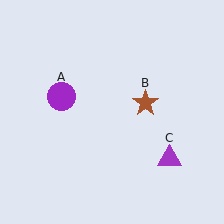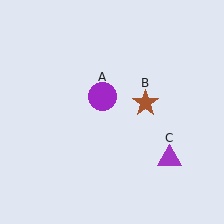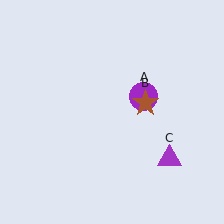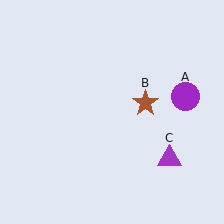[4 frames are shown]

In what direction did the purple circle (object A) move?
The purple circle (object A) moved right.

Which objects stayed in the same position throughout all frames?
Brown star (object B) and purple triangle (object C) remained stationary.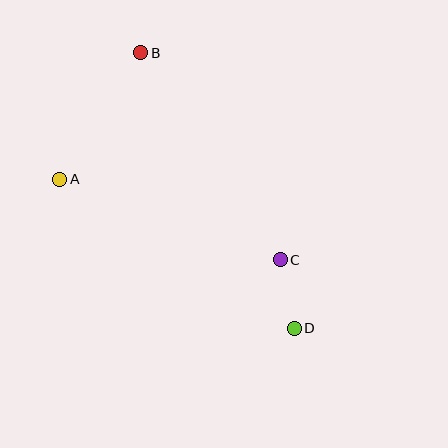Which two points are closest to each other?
Points C and D are closest to each other.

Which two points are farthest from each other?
Points B and D are farthest from each other.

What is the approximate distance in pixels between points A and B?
The distance between A and B is approximately 150 pixels.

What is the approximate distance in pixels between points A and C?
The distance between A and C is approximately 235 pixels.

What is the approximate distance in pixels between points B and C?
The distance between B and C is approximately 250 pixels.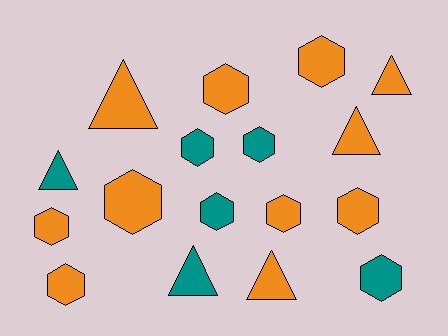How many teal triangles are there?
There are 2 teal triangles.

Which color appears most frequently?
Orange, with 11 objects.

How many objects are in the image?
There are 17 objects.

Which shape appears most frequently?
Hexagon, with 11 objects.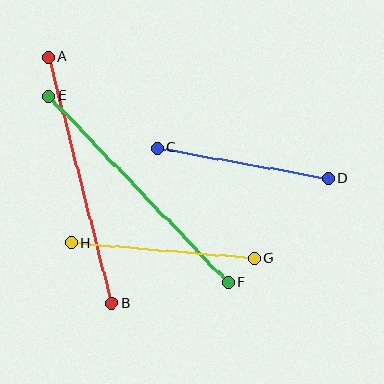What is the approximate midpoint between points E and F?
The midpoint is at approximately (138, 189) pixels.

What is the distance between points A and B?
The distance is approximately 254 pixels.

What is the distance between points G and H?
The distance is approximately 184 pixels.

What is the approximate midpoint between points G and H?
The midpoint is at approximately (163, 251) pixels.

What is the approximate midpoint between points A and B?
The midpoint is at approximately (80, 180) pixels.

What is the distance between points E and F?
The distance is approximately 259 pixels.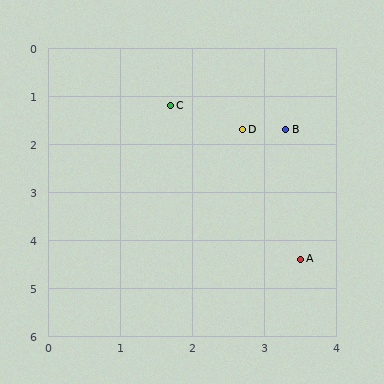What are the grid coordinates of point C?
Point C is at approximately (1.7, 1.2).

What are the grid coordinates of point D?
Point D is at approximately (2.7, 1.7).